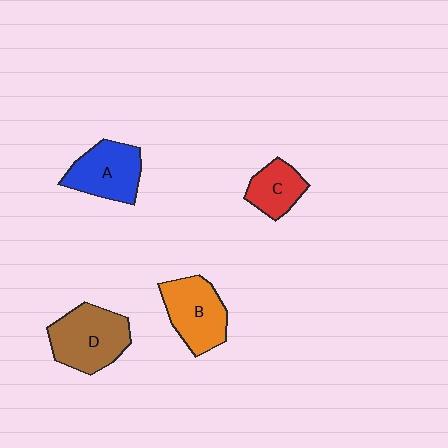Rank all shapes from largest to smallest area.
From largest to smallest: D (brown), B (orange), A (blue), C (red).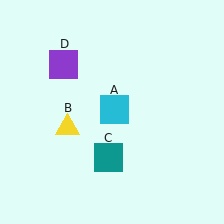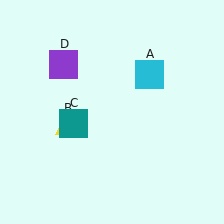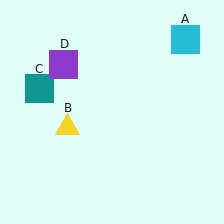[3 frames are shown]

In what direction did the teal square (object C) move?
The teal square (object C) moved up and to the left.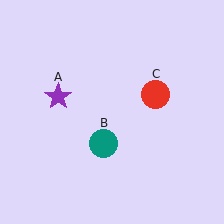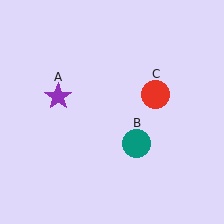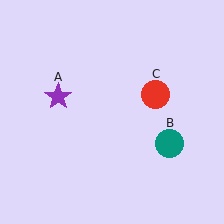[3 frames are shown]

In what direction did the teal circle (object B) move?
The teal circle (object B) moved right.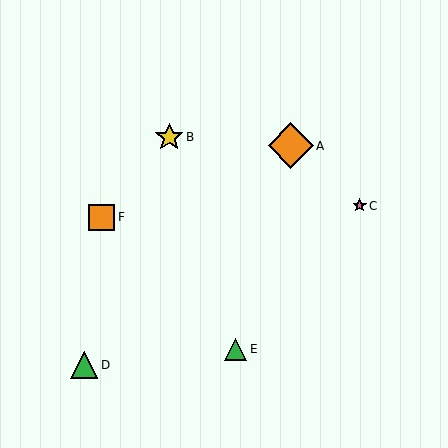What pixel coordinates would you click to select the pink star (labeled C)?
Click at (360, 206) to select the pink star C.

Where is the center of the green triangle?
The center of the green triangle is at (236, 349).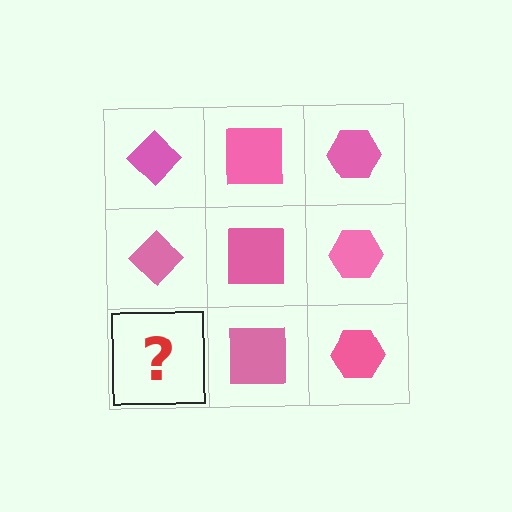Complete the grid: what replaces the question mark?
The question mark should be replaced with a pink diamond.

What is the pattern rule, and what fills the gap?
The rule is that each column has a consistent shape. The gap should be filled with a pink diamond.